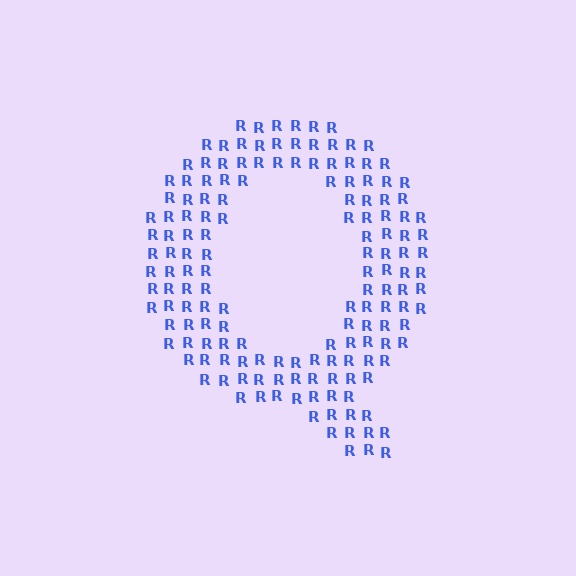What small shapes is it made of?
It is made of small letter R's.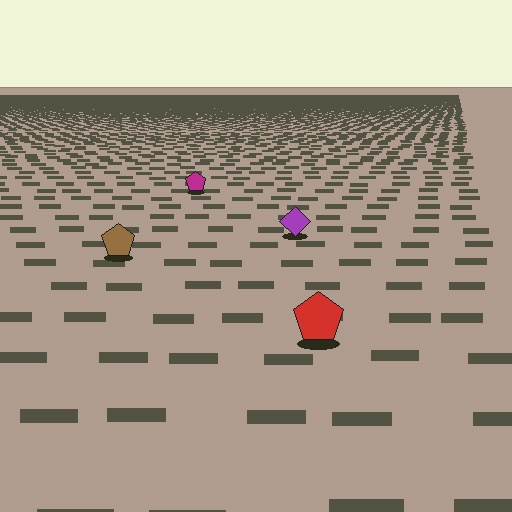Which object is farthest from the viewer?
The magenta pentagon is farthest from the viewer. It appears smaller and the ground texture around it is denser.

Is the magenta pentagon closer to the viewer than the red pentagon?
No. The red pentagon is closer — you can tell from the texture gradient: the ground texture is coarser near it.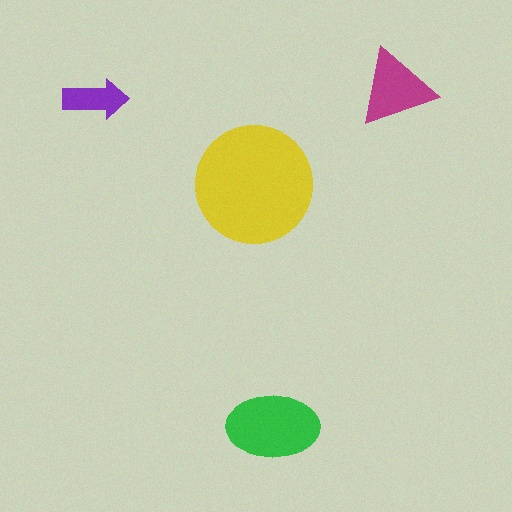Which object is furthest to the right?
The magenta triangle is rightmost.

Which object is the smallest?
The purple arrow.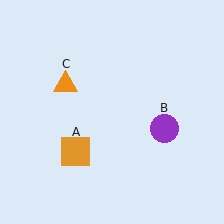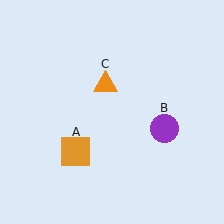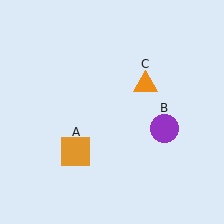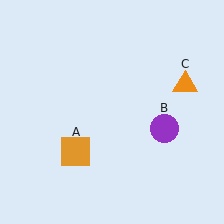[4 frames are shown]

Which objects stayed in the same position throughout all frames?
Orange square (object A) and purple circle (object B) remained stationary.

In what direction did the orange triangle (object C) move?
The orange triangle (object C) moved right.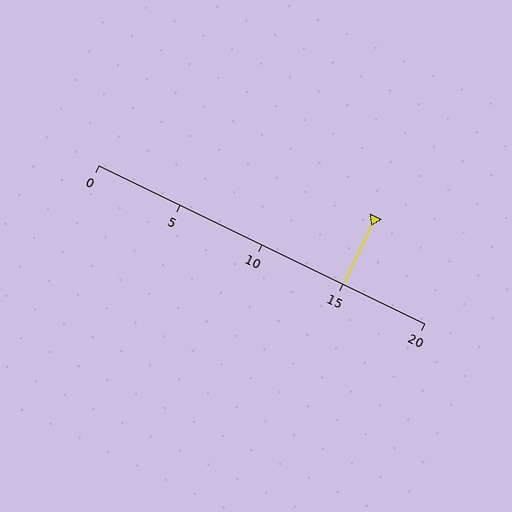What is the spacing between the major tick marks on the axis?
The major ticks are spaced 5 apart.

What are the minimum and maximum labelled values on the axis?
The axis runs from 0 to 20.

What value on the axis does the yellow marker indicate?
The marker indicates approximately 15.